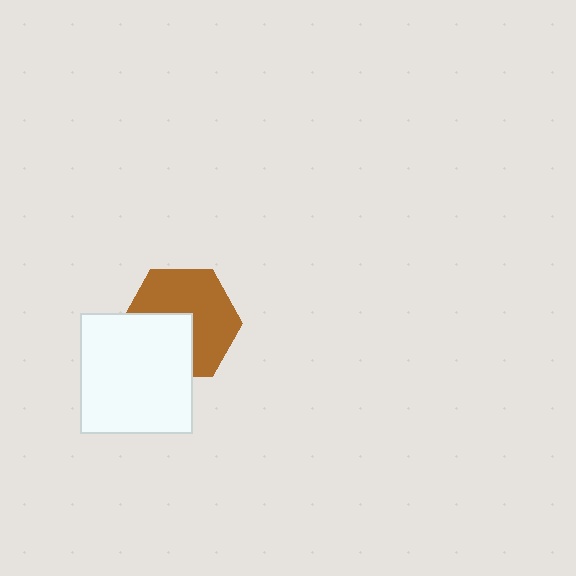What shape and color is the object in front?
The object in front is a white rectangle.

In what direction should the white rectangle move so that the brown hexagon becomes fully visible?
The white rectangle should move toward the lower-left. That is the shortest direction to clear the overlap and leave the brown hexagon fully visible.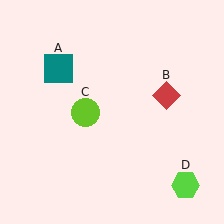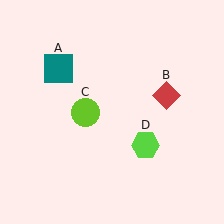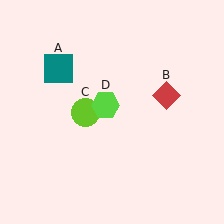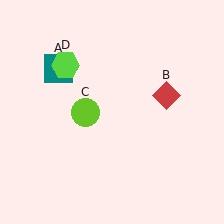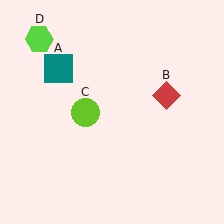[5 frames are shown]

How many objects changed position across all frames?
1 object changed position: lime hexagon (object D).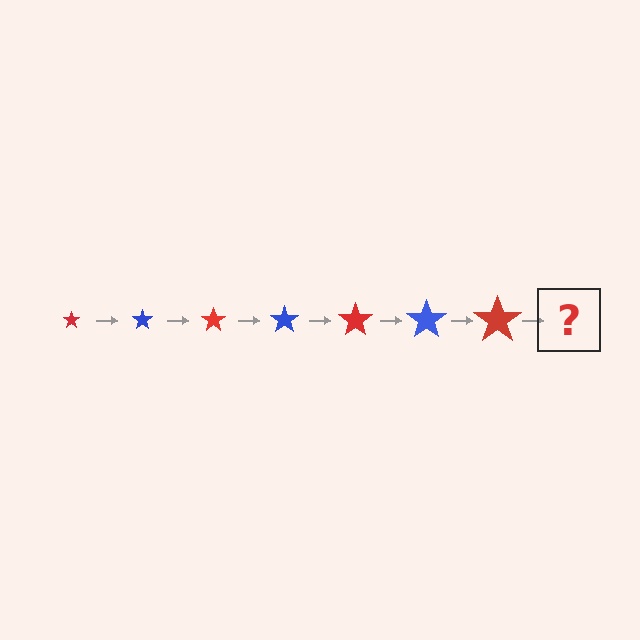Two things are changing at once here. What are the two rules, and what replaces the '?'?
The two rules are that the star grows larger each step and the color cycles through red and blue. The '?' should be a blue star, larger than the previous one.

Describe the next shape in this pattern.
It should be a blue star, larger than the previous one.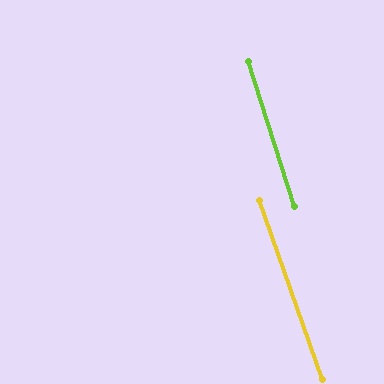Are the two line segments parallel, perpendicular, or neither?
Parallel — their directions differ by only 1.7°.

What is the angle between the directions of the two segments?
Approximately 2 degrees.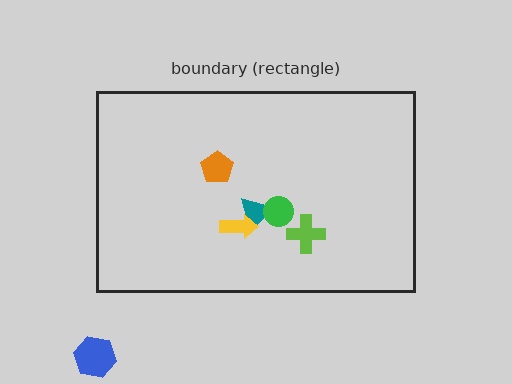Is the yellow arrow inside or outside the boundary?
Inside.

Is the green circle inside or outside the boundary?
Inside.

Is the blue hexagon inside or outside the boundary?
Outside.